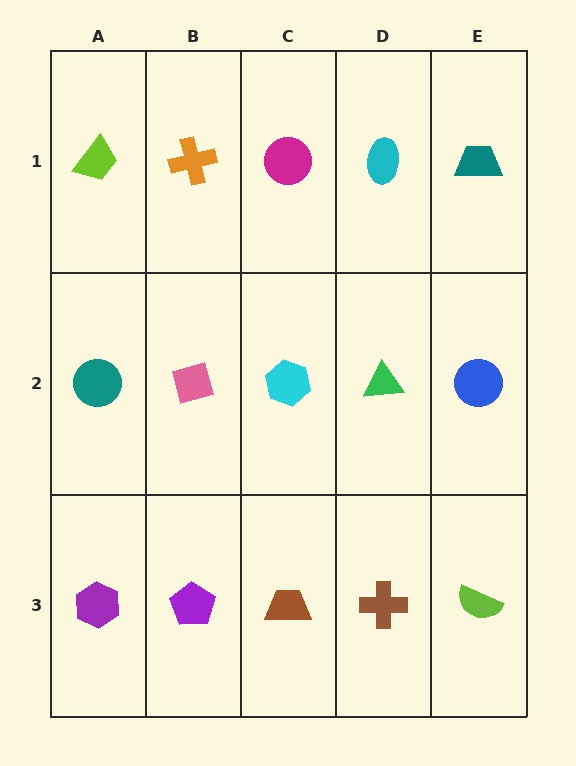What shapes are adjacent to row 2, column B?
An orange cross (row 1, column B), a purple pentagon (row 3, column B), a teal circle (row 2, column A), a cyan hexagon (row 2, column C).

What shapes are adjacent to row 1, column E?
A blue circle (row 2, column E), a cyan ellipse (row 1, column D).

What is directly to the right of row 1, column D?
A teal trapezoid.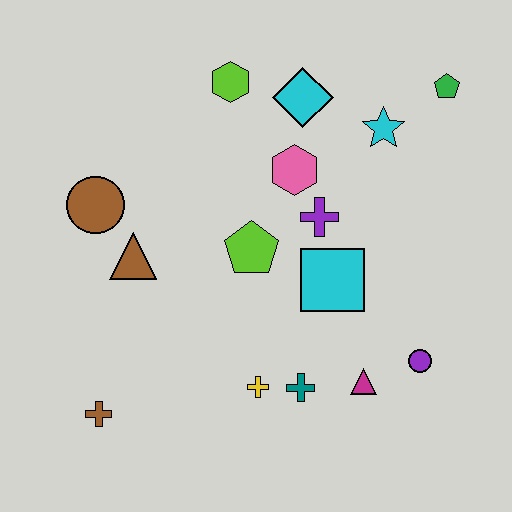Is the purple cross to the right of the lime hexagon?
Yes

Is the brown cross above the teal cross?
No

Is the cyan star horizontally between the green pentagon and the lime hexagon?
Yes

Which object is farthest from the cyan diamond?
The brown cross is farthest from the cyan diamond.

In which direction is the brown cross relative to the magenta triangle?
The brown cross is to the left of the magenta triangle.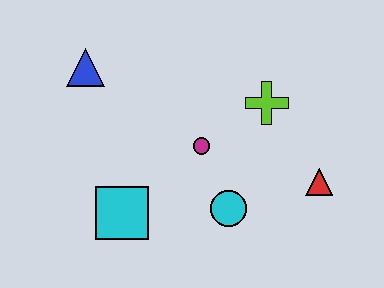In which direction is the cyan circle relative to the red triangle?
The cyan circle is to the left of the red triangle.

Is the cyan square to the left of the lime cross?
Yes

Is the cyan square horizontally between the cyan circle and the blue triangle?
Yes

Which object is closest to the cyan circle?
The magenta circle is closest to the cyan circle.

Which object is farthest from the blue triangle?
The red triangle is farthest from the blue triangle.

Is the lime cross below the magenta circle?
No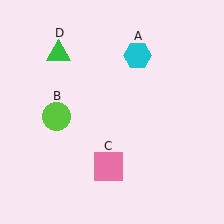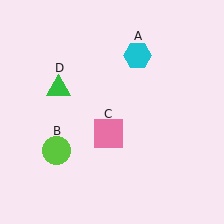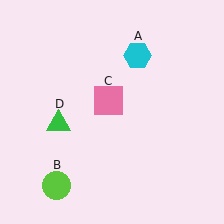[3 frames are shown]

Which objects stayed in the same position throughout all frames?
Cyan hexagon (object A) remained stationary.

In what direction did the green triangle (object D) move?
The green triangle (object D) moved down.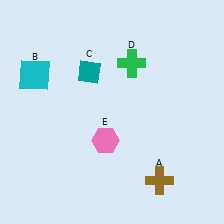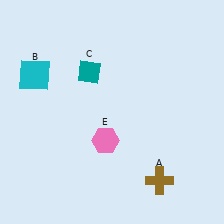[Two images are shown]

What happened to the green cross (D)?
The green cross (D) was removed in Image 2. It was in the top-right area of Image 1.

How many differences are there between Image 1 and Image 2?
There is 1 difference between the two images.